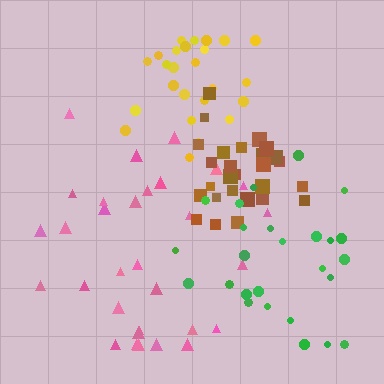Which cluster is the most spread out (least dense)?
Pink.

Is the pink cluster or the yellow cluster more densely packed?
Yellow.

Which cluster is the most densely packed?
Brown.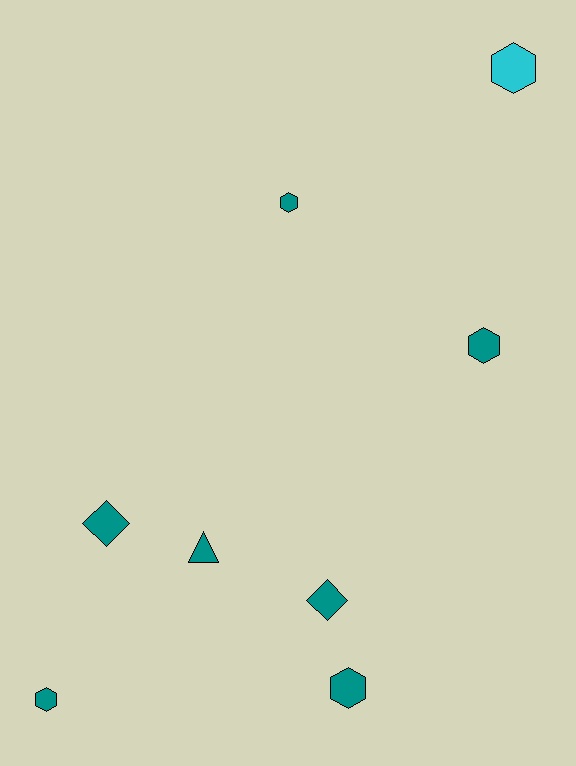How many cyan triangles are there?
There are no cyan triangles.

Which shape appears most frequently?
Hexagon, with 5 objects.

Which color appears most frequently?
Teal, with 7 objects.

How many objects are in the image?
There are 8 objects.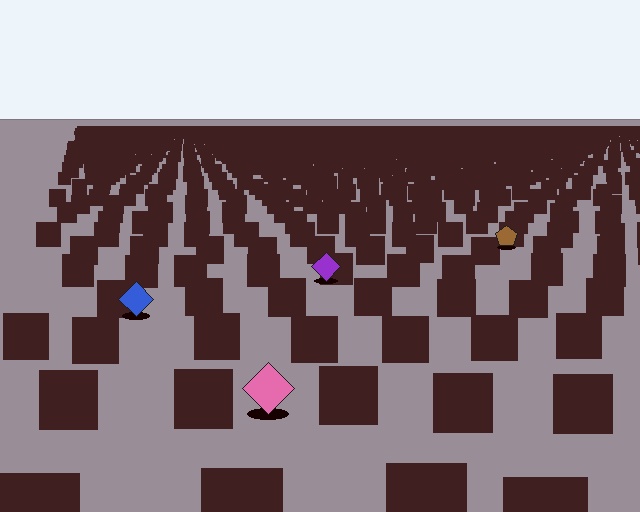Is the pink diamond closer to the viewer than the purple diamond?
Yes. The pink diamond is closer — you can tell from the texture gradient: the ground texture is coarser near it.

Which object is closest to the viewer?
The pink diamond is closest. The texture marks near it are larger and more spread out.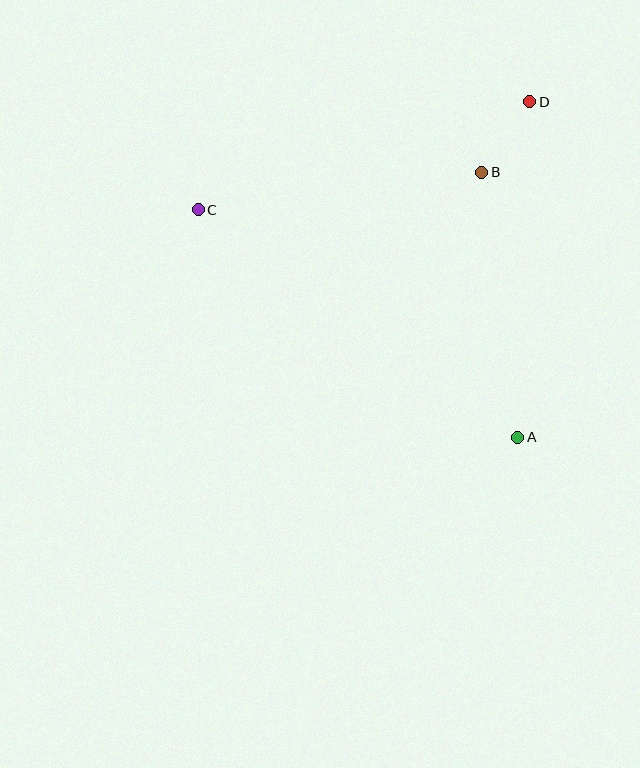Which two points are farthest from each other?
Points A and C are farthest from each other.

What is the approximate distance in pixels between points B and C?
The distance between B and C is approximately 286 pixels.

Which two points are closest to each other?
Points B and D are closest to each other.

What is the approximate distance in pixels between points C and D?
The distance between C and D is approximately 348 pixels.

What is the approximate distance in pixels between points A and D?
The distance between A and D is approximately 336 pixels.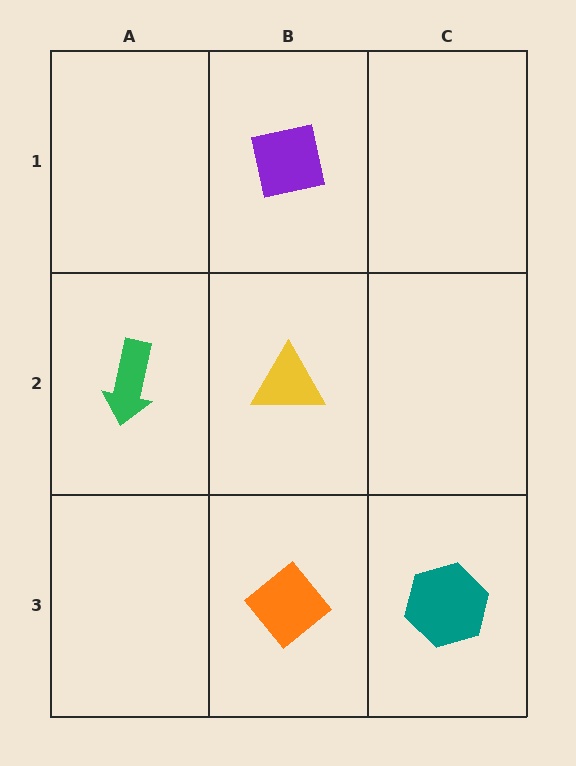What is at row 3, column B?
An orange diamond.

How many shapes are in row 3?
2 shapes.